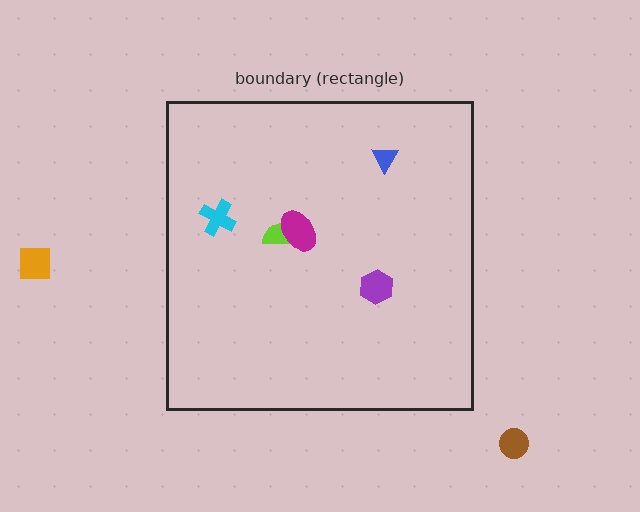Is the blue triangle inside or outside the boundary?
Inside.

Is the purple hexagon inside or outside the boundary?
Inside.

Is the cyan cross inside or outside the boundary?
Inside.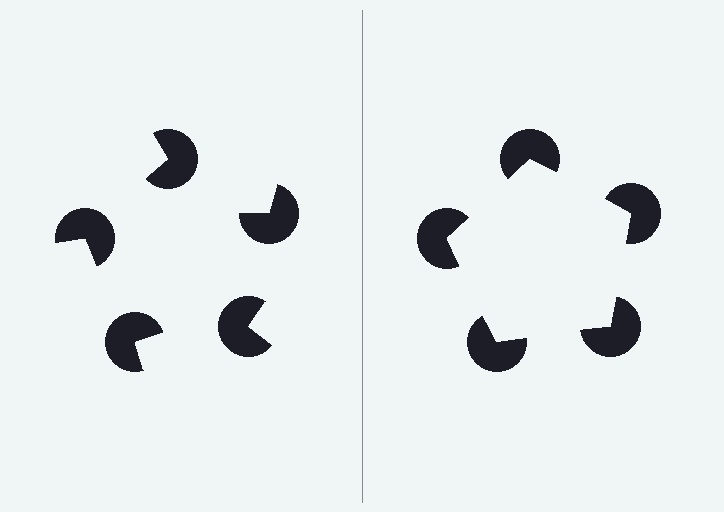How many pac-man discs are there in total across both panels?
10 — 5 on each side.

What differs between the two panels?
The pac-man discs are positioned identically on both sides; only the wedge orientations differ. On the right they align to a pentagon; on the left they are misaligned.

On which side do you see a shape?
An illusory pentagon appears on the right side. On the left side the wedge cuts are rotated, so no coherent shape forms.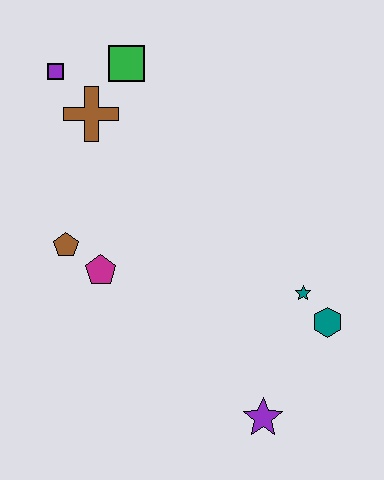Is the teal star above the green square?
No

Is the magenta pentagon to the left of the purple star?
Yes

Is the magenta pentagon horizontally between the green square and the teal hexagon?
No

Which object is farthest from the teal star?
The purple square is farthest from the teal star.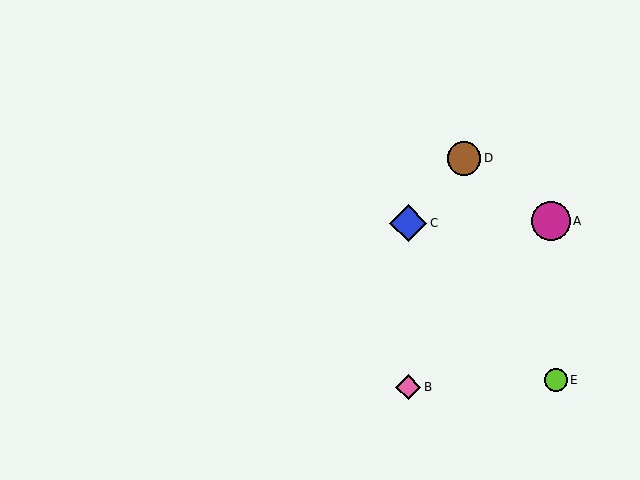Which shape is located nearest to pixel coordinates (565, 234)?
The magenta circle (labeled A) at (551, 221) is nearest to that location.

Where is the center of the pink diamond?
The center of the pink diamond is at (408, 387).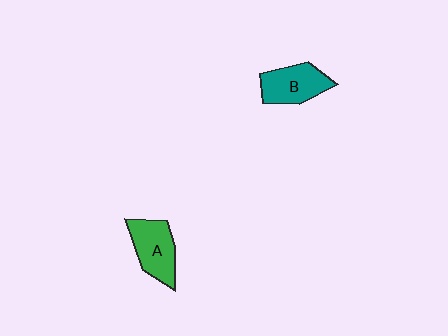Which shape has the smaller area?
Shape B (teal).